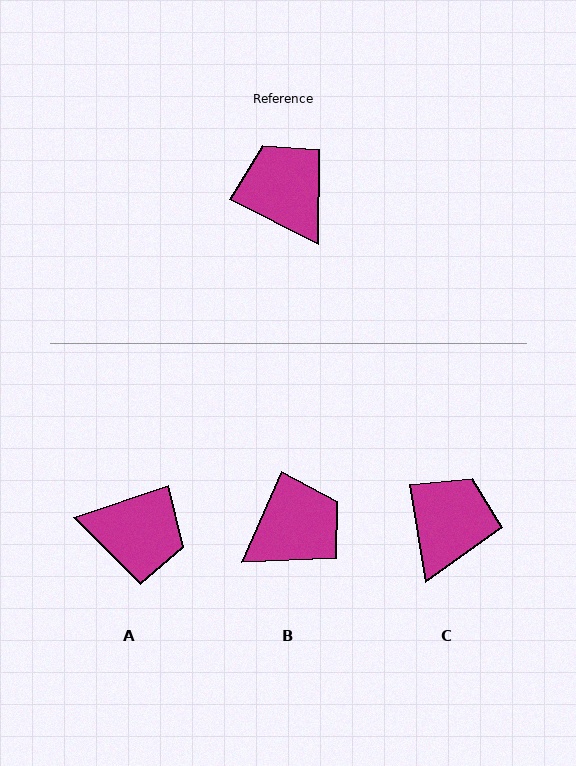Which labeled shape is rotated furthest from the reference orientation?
A, about 135 degrees away.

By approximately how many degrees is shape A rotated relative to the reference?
Approximately 135 degrees clockwise.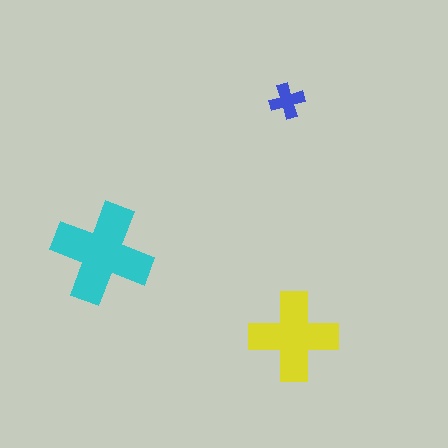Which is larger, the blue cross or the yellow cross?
The yellow one.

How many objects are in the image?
There are 3 objects in the image.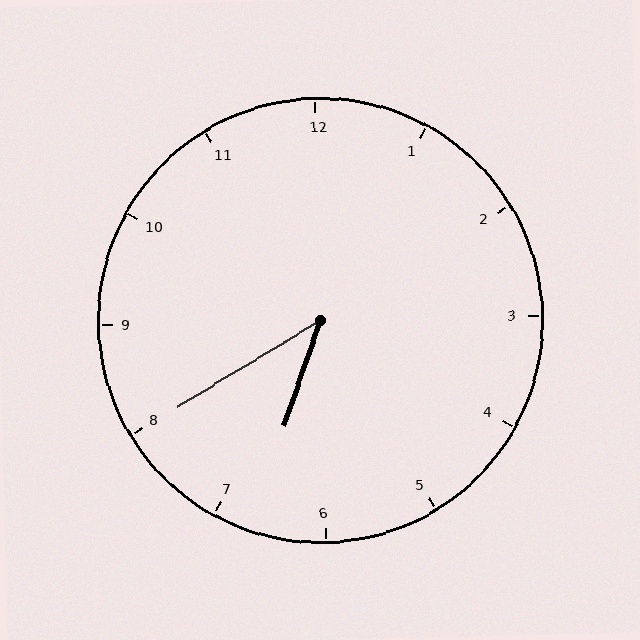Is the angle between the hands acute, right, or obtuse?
It is acute.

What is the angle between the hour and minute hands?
Approximately 40 degrees.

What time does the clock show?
6:40.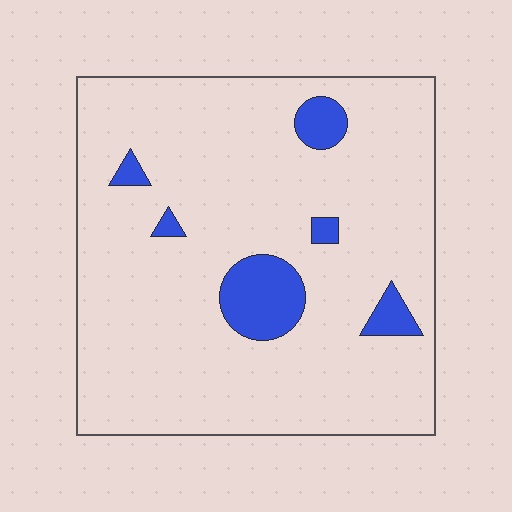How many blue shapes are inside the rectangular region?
6.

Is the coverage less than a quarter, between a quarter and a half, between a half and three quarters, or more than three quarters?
Less than a quarter.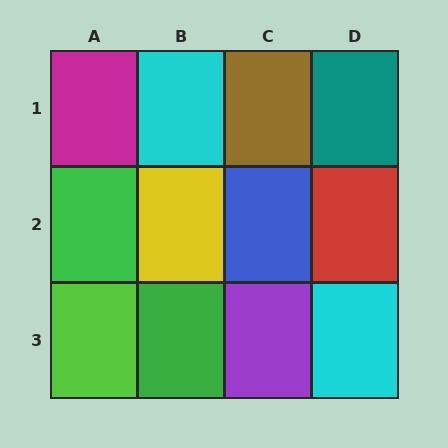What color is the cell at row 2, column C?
Blue.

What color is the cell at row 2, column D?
Red.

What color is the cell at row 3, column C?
Purple.